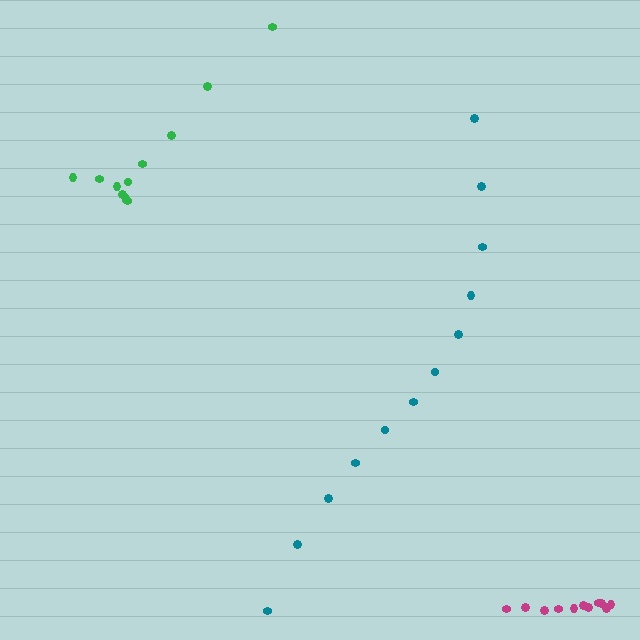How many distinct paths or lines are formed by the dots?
There are 3 distinct paths.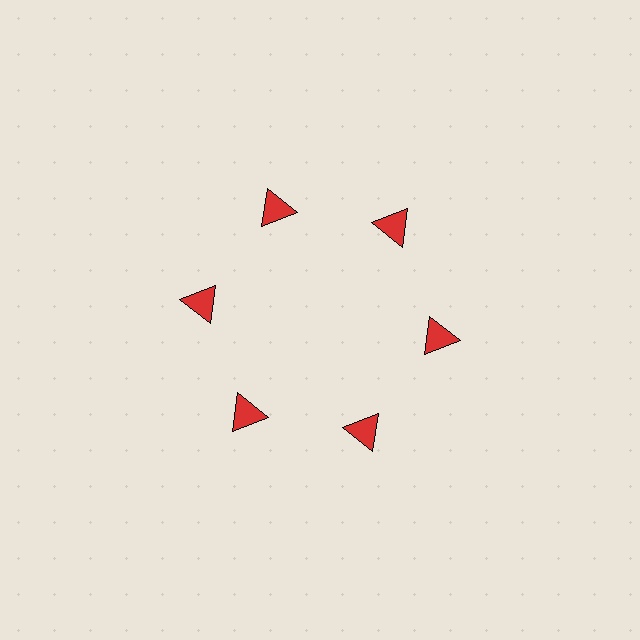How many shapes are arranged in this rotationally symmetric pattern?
There are 6 shapes, arranged in 6 groups of 1.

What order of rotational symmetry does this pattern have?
This pattern has 6-fold rotational symmetry.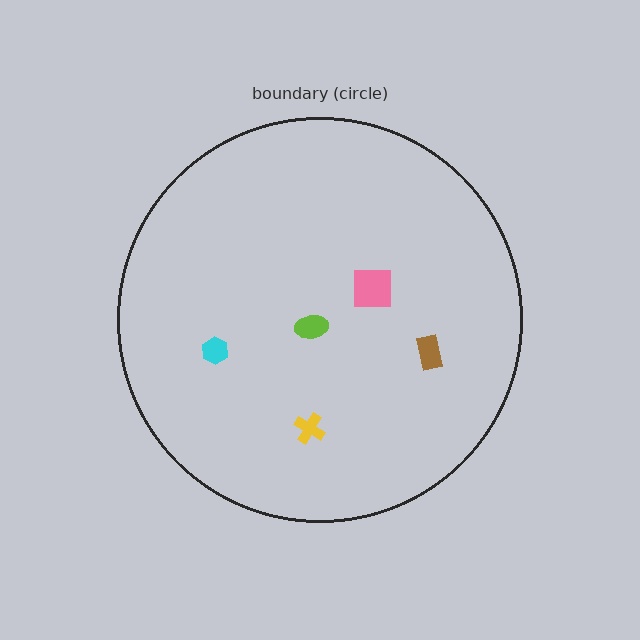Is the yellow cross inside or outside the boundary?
Inside.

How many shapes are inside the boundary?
5 inside, 0 outside.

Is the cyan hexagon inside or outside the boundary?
Inside.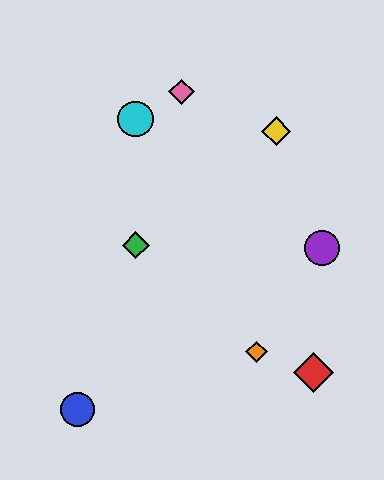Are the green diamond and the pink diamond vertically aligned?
No, the green diamond is at x≈136 and the pink diamond is at x≈182.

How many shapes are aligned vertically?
2 shapes (the green diamond, the cyan circle) are aligned vertically.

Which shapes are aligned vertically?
The green diamond, the cyan circle are aligned vertically.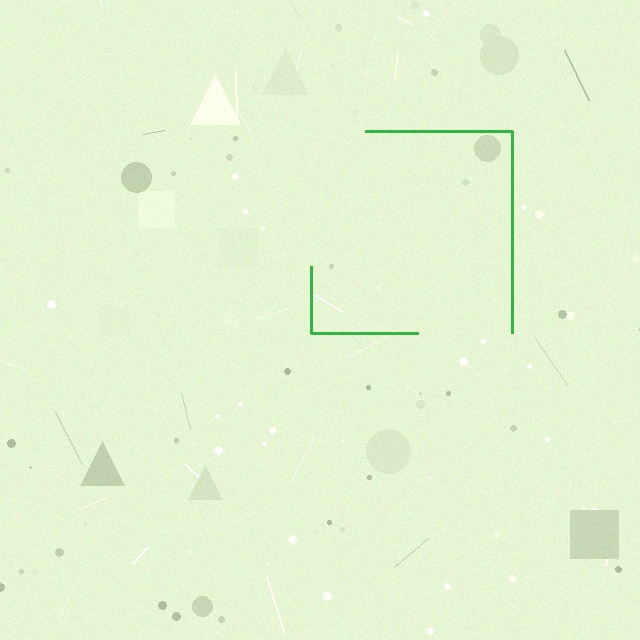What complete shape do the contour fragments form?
The contour fragments form a square.